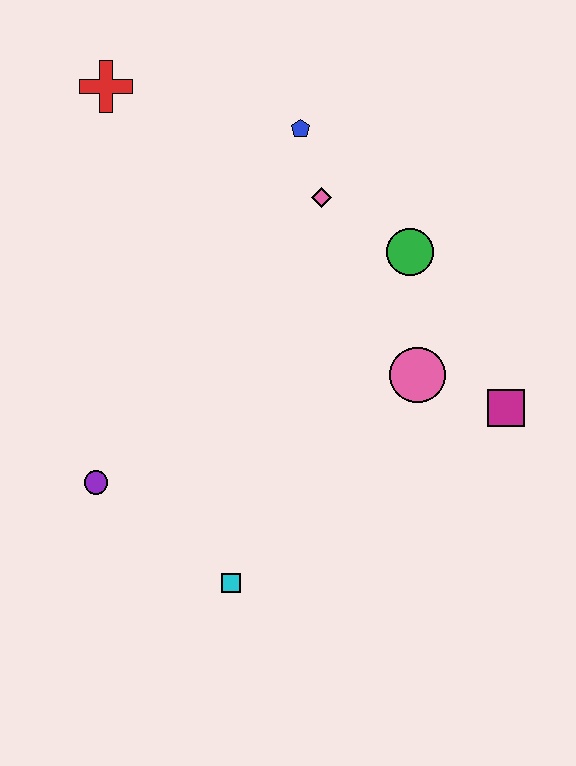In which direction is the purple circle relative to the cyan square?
The purple circle is to the left of the cyan square.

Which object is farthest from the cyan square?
The red cross is farthest from the cyan square.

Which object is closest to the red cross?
The blue pentagon is closest to the red cross.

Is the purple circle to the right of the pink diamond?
No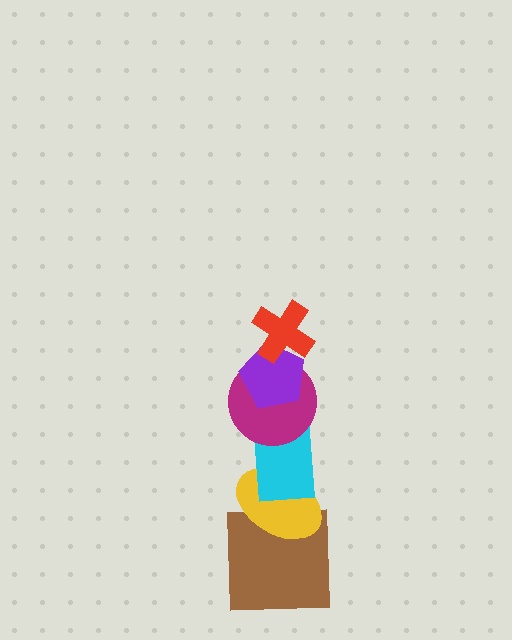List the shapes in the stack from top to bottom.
From top to bottom: the red cross, the purple pentagon, the magenta circle, the cyan rectangle, the yellow ellipse, the brown square.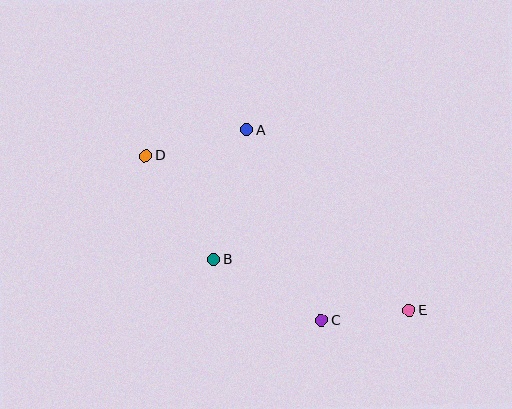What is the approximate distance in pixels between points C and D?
The distance between C and D is approximately 241 pixels.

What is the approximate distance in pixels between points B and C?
The distance between B and C is approximately 123 pixels.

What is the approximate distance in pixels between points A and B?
The distance between A and B is approximately 134 pixels.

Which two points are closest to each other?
Points C and E are closest to each other.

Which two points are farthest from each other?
Points D and E are farthest from each other.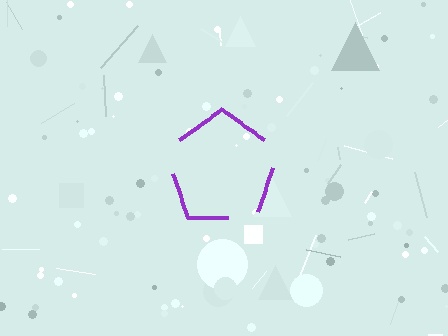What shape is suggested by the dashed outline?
The dashed outline suggests a pentagon.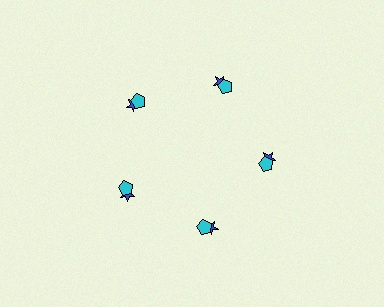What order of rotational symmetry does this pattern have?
This pattern has 5-fold rotational symmetry.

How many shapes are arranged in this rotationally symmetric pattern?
There are 10 shapes, arranged in 5 groups of 2.